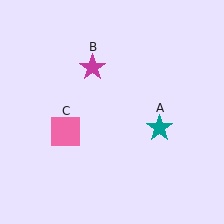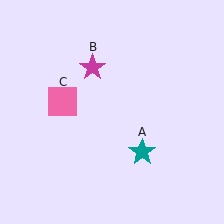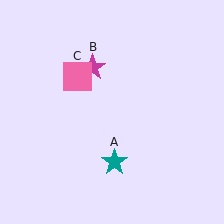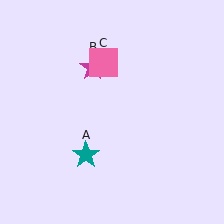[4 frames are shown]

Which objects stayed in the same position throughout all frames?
Magenta star (object B) remained stationary.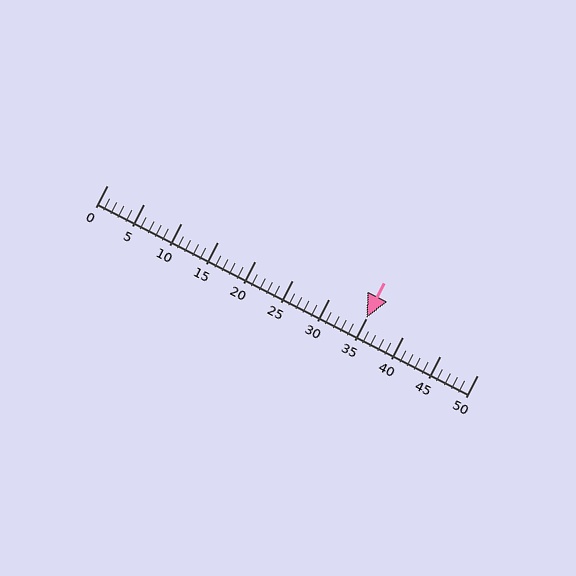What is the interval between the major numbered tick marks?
The major tick marks are spaced 5 units apart.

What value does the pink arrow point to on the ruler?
The pink arrow points to approximately 35.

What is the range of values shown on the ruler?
The ruler shows values from 0 to 50.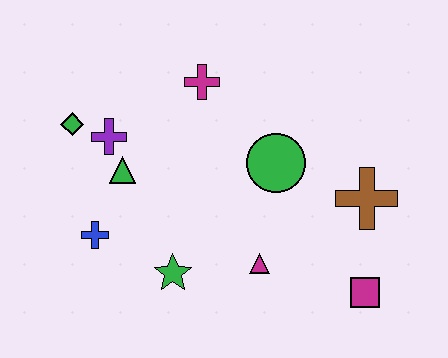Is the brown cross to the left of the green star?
No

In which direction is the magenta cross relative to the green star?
The magenta cross is above the green star.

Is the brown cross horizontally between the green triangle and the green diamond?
No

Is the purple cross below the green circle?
No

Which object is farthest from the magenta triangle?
The green diamond is farthest from the magenta triangle.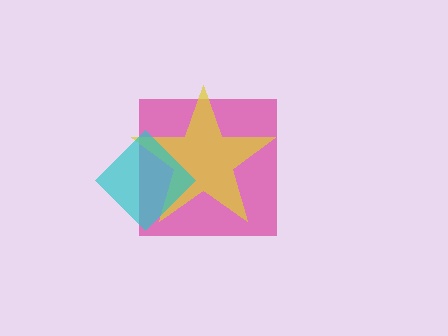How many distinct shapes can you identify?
There are 3 distinct shapes: a magenta square, a yellow star, a cyan diamond.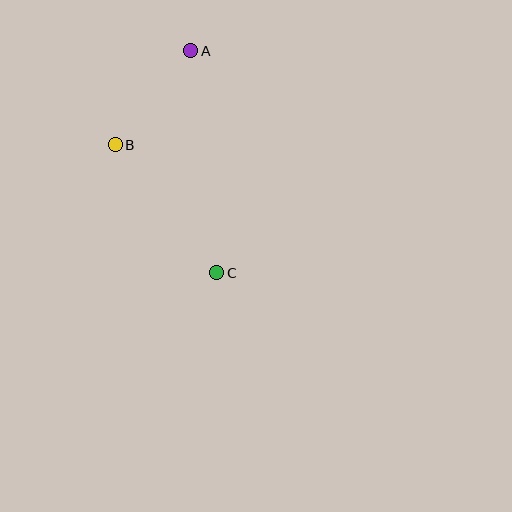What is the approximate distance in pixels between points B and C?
The distance between B and C is approximately 163 pixels.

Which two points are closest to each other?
Points A and B are closest to each other.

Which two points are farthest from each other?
Points A and C are farthest from each other.